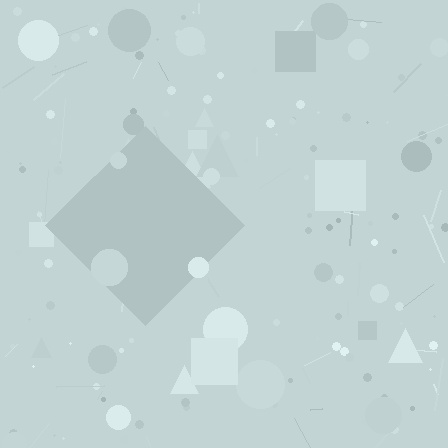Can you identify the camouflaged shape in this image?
The camouflaged shape is a diamond.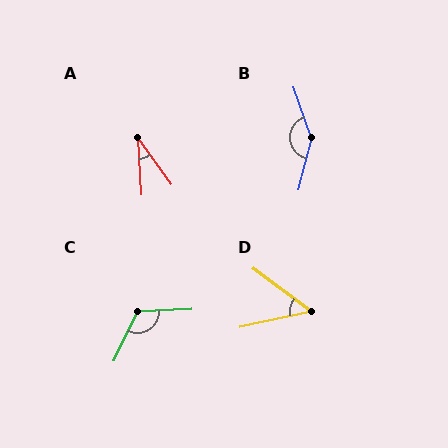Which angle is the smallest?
A, at approximately 31 degrees.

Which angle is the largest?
B, at approximately 146 degrees.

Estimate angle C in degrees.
Approximately 118 degrees.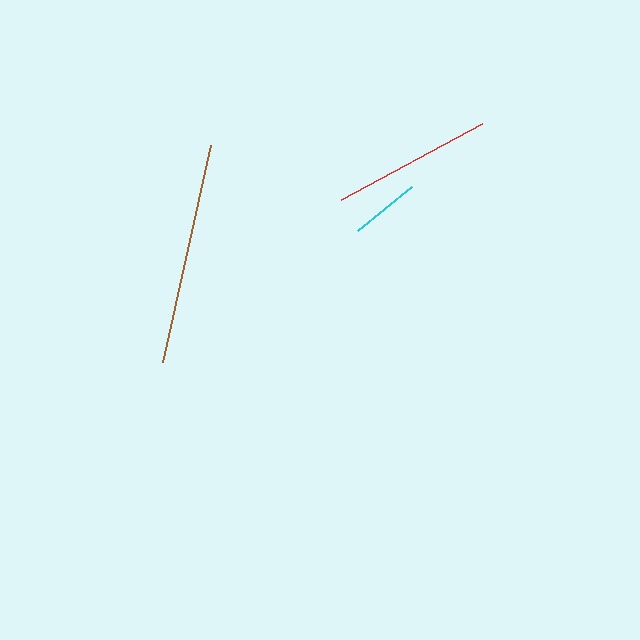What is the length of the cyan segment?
The cyan segment is approximately 70 pixels long.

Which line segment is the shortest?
The cyan line is the shortest at approximately 70 pixels.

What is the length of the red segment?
The red segment is approximately 160 pixels long.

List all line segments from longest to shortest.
From longest to shortest: brown, red, cyan.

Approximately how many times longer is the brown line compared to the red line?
The brown line is approximately 1.4 times the length of the red line.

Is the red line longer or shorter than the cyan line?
The red line is longer than the cyan line.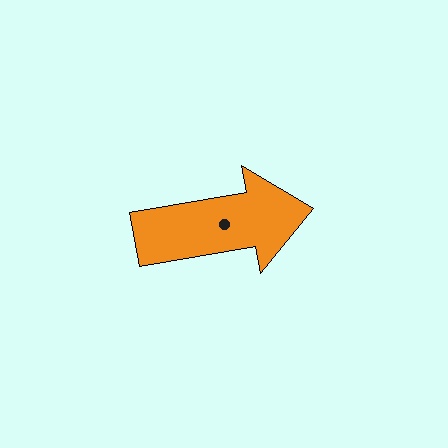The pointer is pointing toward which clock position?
Roughly 3 o'clock.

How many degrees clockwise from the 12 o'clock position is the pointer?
Approximately 80 degrees.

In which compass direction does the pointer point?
East.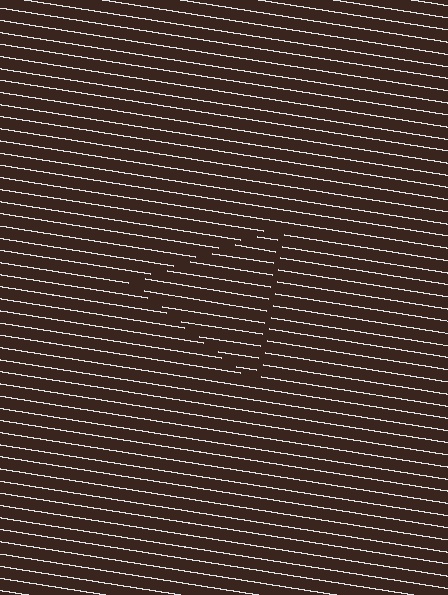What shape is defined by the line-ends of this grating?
An illusory triangle. The interior of the shape contains the same grating, shifted by half a period — the contour is defined by the phase discontinuity where line-ends from the inner and outer gratings abut.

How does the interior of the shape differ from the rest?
The interior of the shape contains the same grating, shifted by half a period — the contour is defined by the phase discontinuity where line-ends from the inner and outer gratings abut.